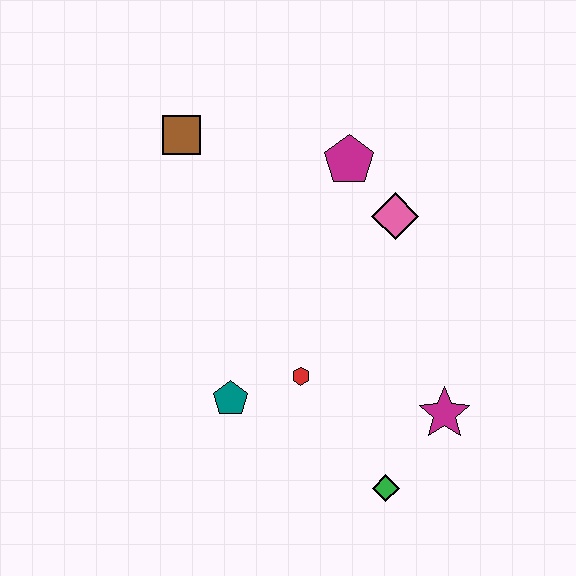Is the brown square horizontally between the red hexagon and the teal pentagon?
No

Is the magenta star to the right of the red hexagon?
Yes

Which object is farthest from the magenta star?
The brown square is farthest from the magenta star.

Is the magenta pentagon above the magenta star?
Yes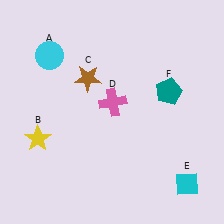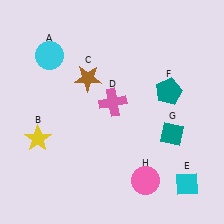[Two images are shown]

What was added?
A teal diamond (G), a pink circle (H) were added in Image 2.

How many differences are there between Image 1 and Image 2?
There are 2 differences between the two images.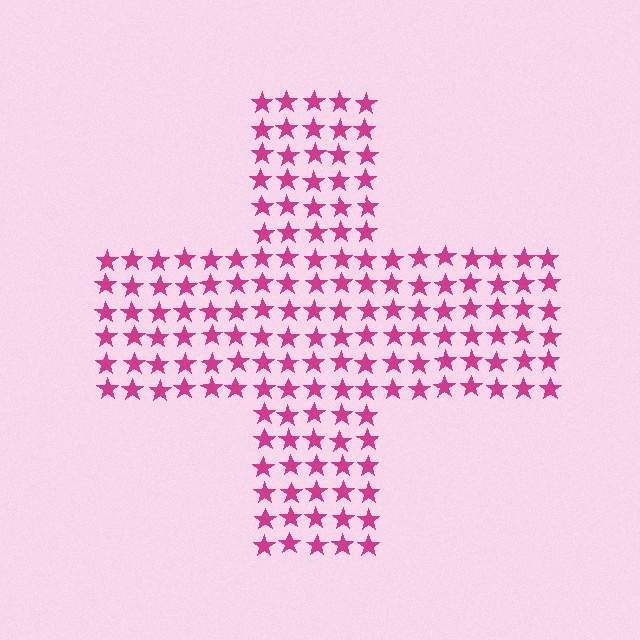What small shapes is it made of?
It is made of small stars.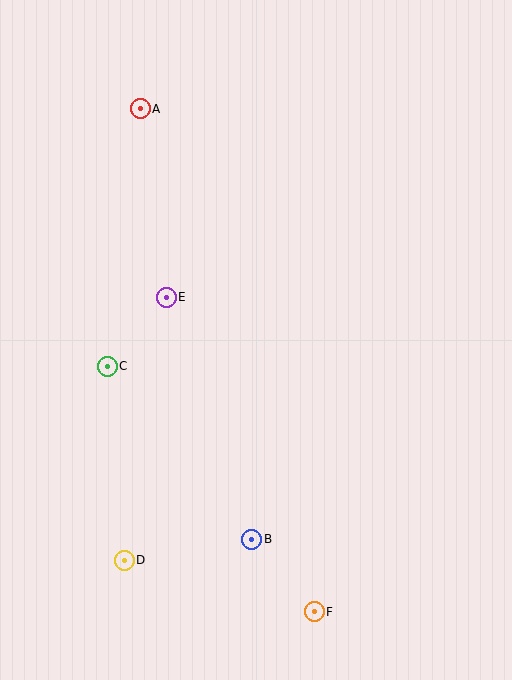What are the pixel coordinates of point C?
Point C is at (107, 366).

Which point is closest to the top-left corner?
Point A is closest to the top-left corner.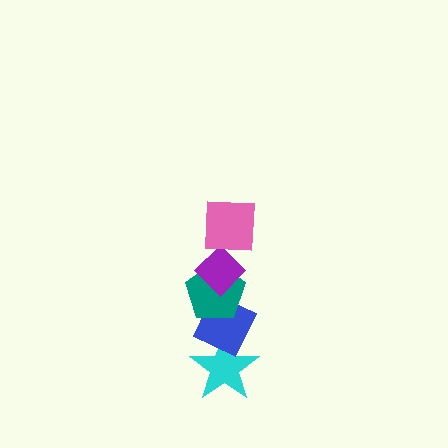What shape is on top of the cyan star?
The blue diamond is on top of the cyan star.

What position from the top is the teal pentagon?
The teal pentagon is 3rd from the top.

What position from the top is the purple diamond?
The purple diamond is 2nd from the top.